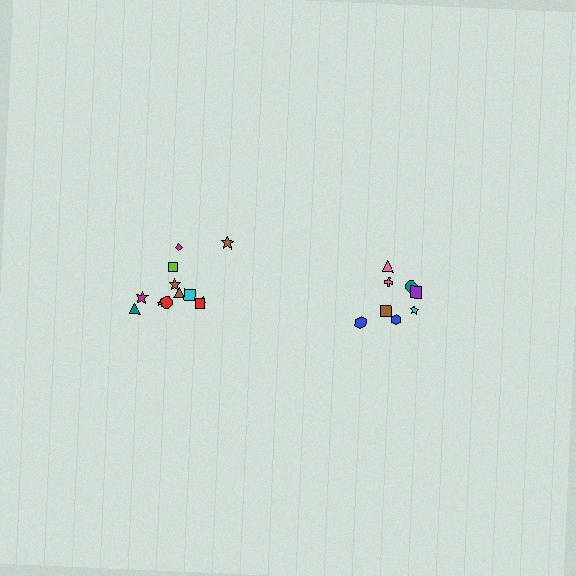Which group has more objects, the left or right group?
The left group.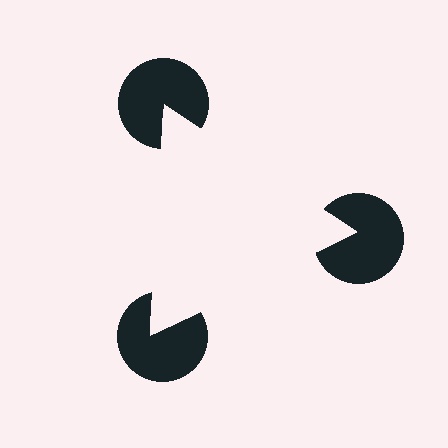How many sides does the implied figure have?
3 sides.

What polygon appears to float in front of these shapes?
An illusory triangle — its edges are inferred from the aligned wedge cuts in the pac-man discs, not physically drawn.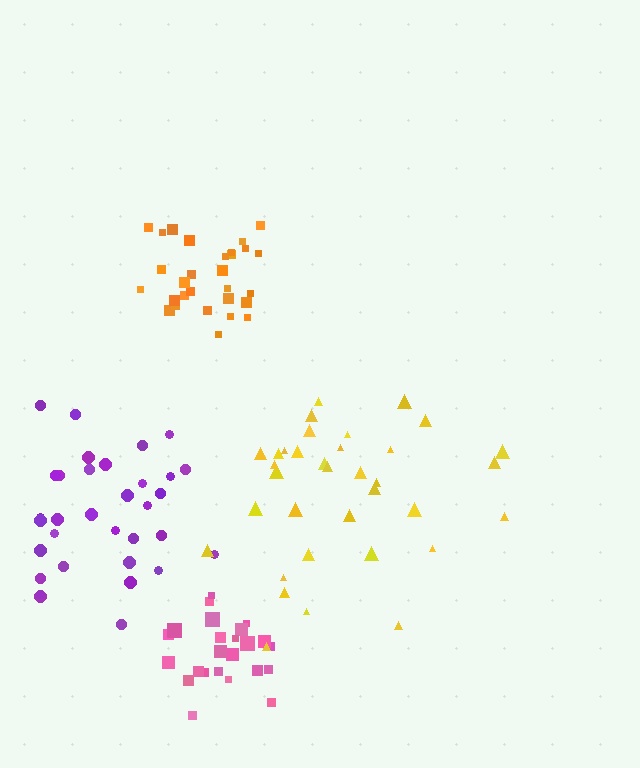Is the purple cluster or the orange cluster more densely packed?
Orange.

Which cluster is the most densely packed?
Orange.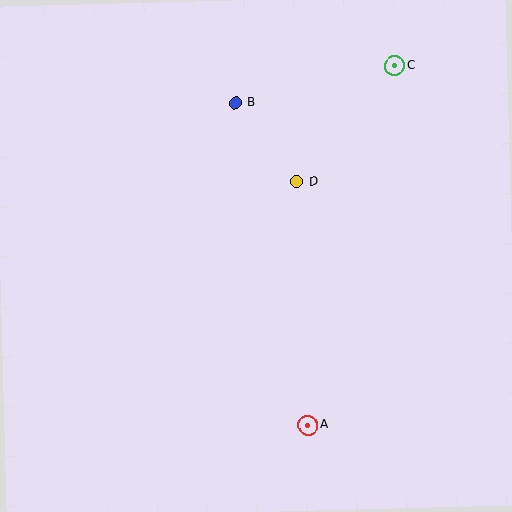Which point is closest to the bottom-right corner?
Point A is closest to the bottom-right corner.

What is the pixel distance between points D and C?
The distance between D and C is 152 pixels.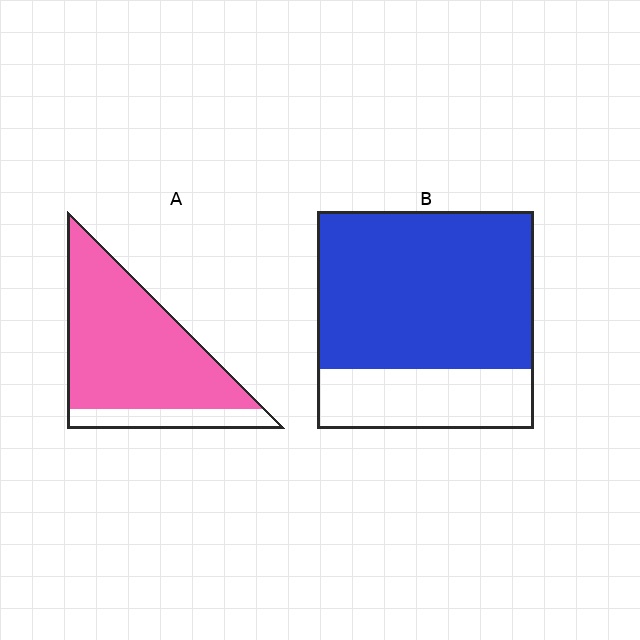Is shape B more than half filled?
Yes.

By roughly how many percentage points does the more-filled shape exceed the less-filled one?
By roughly 10 percentage points (A over B).